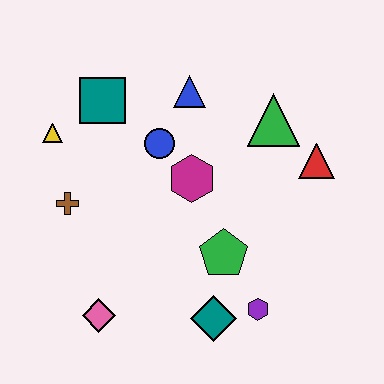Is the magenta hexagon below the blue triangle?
Yes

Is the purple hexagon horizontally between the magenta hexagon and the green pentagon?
No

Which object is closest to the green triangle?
The red triangle is closest to the green triangle.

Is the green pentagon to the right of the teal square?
Yes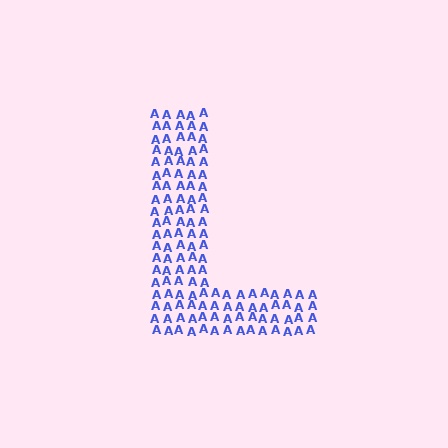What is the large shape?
The large shape is the letter L.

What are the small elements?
The small elements are letter A's.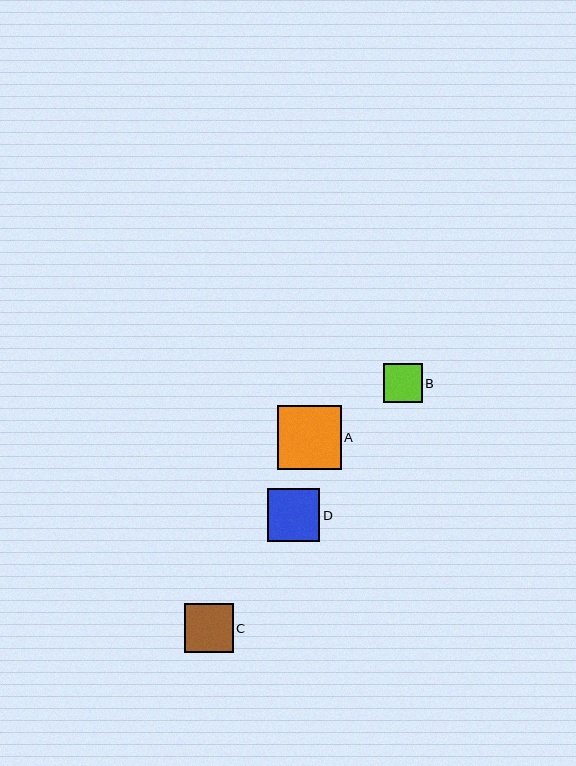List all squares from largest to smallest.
From largest to smallest: A, D, C, B.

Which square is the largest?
Square A is the largest with a size of approximately 64 pixels.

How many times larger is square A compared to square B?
Square A is approximately 1.6 times the size of square B.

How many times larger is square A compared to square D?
Square A is approximately 1.2 times the size of square D.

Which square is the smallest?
Square B is the smallest with a size of approximately 39 pixels.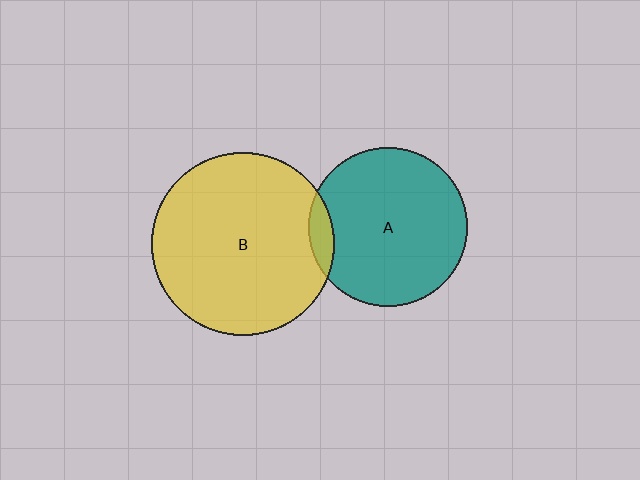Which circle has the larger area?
Circle B (yellow).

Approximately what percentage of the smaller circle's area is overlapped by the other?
Approximately 10%.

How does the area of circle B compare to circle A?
Approximately 1.3 times.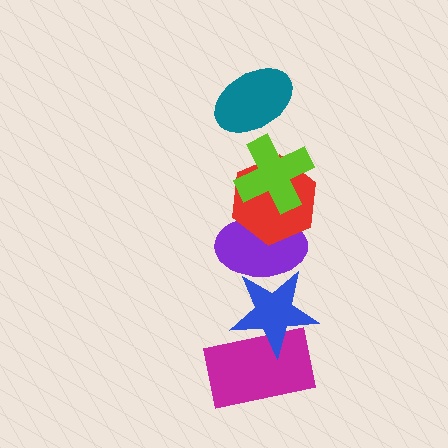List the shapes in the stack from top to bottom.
From top to bottom: the teal ellipse, the lime cross, the red hexagon, the purple ellipse, the blue star, the magenta rectangle.